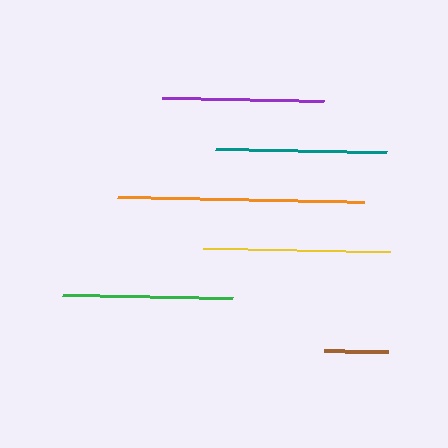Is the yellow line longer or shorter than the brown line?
The yellow line is longer than the brown line.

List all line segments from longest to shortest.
From longest to shortest: orange, yellow, teal, green, purple, brown.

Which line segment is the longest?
The orange line is the longest at approximately 247 pixels.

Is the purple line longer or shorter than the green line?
The green line is longer than the purple line.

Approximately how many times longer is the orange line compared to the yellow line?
The orange line is approximately 1.3 times the length of the yellow line.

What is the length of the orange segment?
The orange segment is approximately 247 pixels long.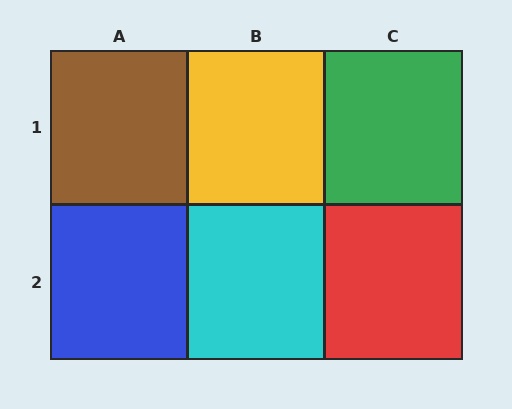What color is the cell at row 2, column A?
Blue.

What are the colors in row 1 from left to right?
Brown, yellow, green.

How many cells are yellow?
1 cell is yellow.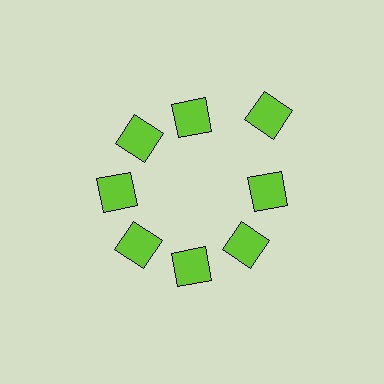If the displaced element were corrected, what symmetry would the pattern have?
It would have 8-fold rotational symmetry — the pattern would map onto itself every 45 degrees.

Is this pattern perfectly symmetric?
No. The 8 lime diamonds are arranged in a ring, but one element near the 2 o'clock position is pushed outward from the center, breaking the 8-fold rotational symmetry.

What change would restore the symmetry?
The symmetry would be restored by moving it inward, back onto the ring so that all 8 diamonds sit at equal angles and equal distance from the center.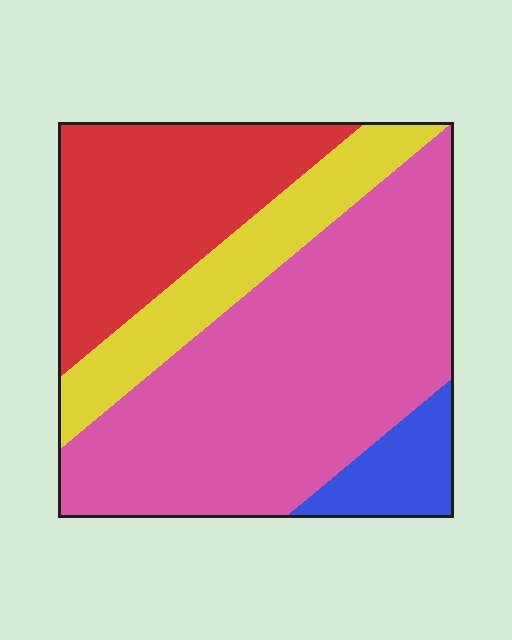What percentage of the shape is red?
Red covers roughly 25% of the shape.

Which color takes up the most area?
Pink, at roughly 50%.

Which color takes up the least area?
Blue, at roughly 10%.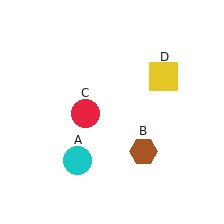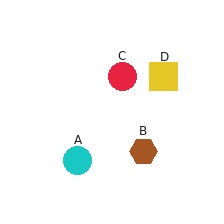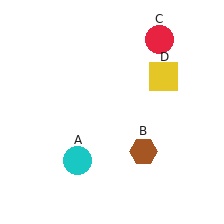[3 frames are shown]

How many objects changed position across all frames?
1 object changed position: red circle (object C).